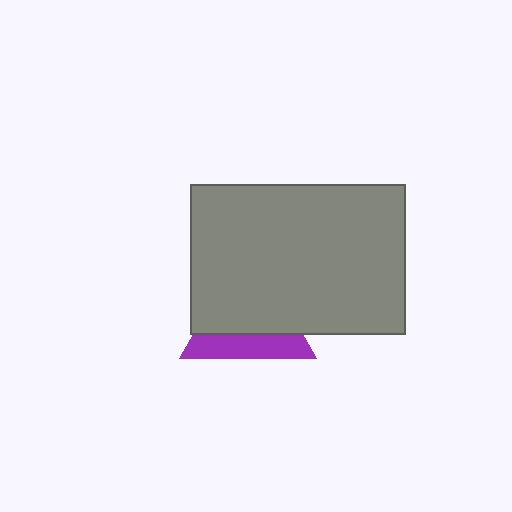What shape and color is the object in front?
The object in front is a gray rectangle.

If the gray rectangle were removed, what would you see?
You would see the complete purple triangle.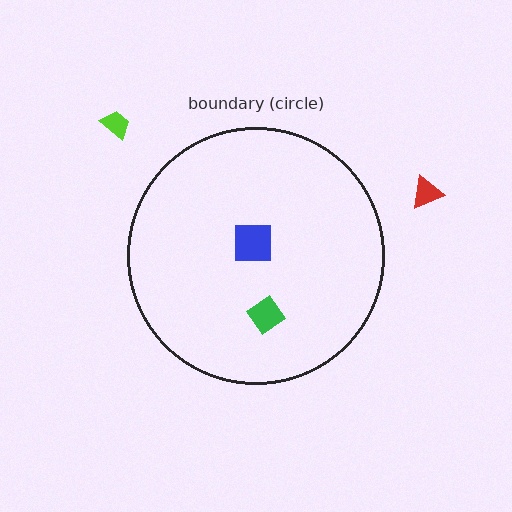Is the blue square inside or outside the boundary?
Inside.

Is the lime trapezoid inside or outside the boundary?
Outside.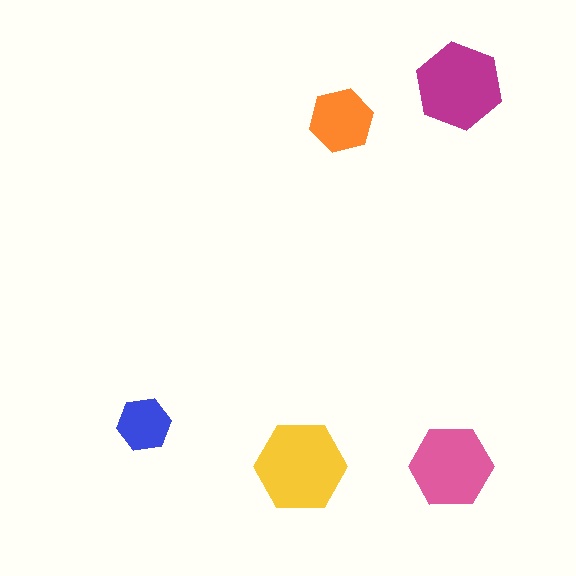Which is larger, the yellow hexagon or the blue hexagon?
The yellow one.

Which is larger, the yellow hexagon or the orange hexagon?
The yellow one.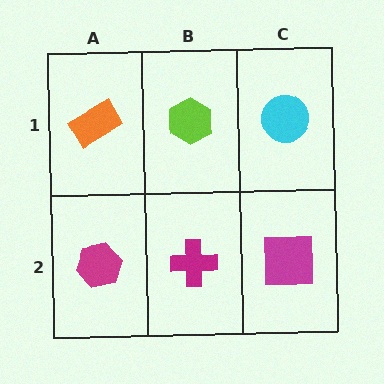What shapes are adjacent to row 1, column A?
A magenta hexagon (row 2, column A), a lime hexagon (row 1, column B).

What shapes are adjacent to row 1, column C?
A magenta square (row 2, column C), a lime hexagon (row 1, column B).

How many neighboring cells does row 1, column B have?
3.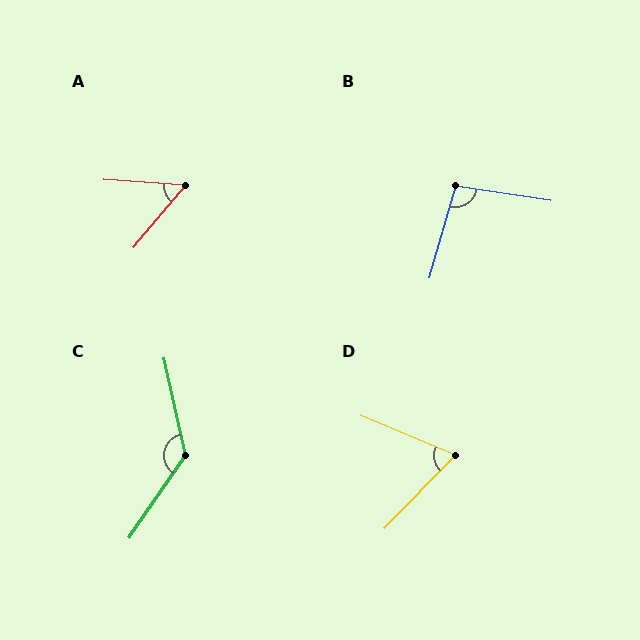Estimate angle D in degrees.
Approximately 69 degrees.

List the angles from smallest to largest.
A (54°), D (69°), B (97°), C (133°).